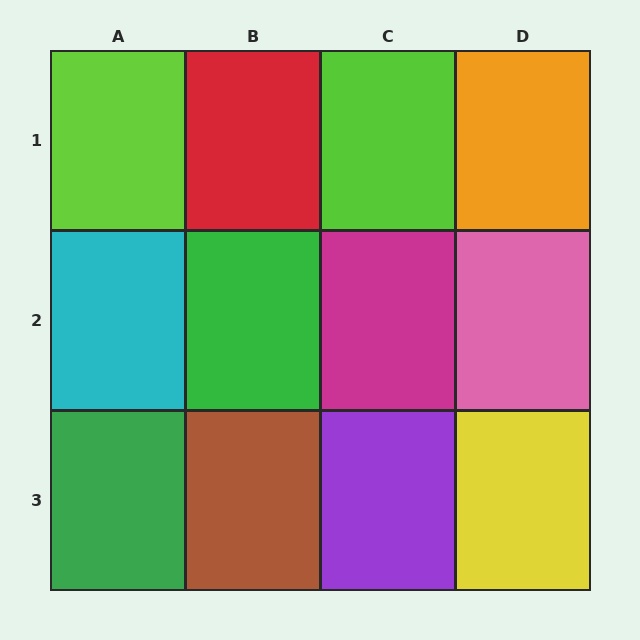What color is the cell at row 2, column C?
Magenta.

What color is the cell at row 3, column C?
Purple.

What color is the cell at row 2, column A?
Cyan.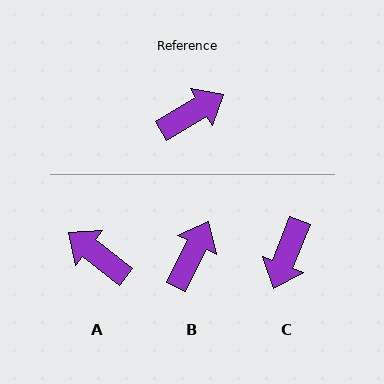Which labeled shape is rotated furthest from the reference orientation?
C, about 142 degrees away.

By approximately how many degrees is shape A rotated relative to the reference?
Approximately 112 degrees counter-clockwise.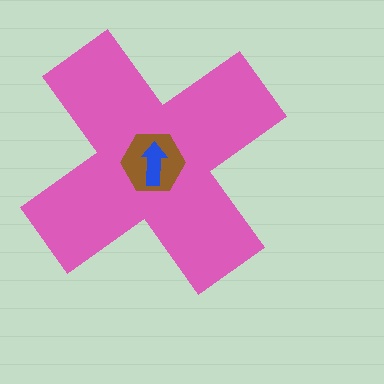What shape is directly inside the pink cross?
The brown hexagon.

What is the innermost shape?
The blue arrow.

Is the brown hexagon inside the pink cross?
Yes.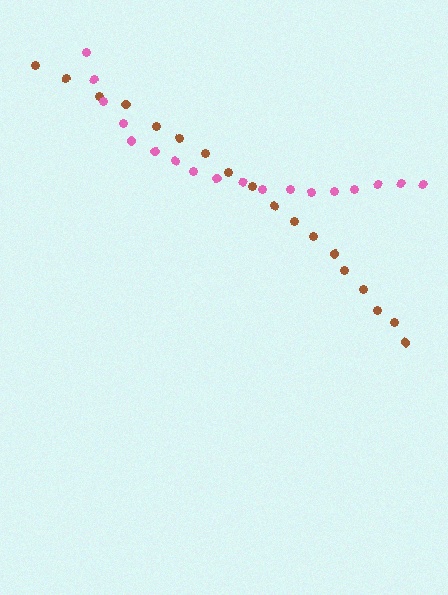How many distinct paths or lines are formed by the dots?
There are 2 distinct paths.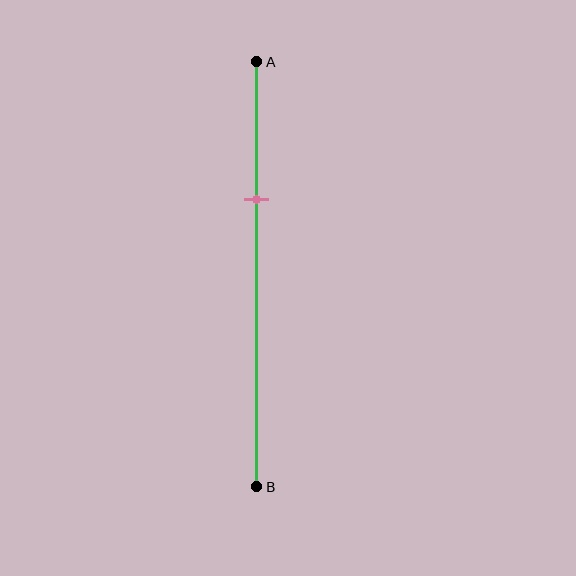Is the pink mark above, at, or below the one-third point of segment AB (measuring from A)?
The pink mark is approximately at the one-third point of segment AB.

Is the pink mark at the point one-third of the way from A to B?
Yes, the mark is approximately at the one-third point.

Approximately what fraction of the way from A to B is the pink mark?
The pink mark is approximately 30% of the way from A to B.